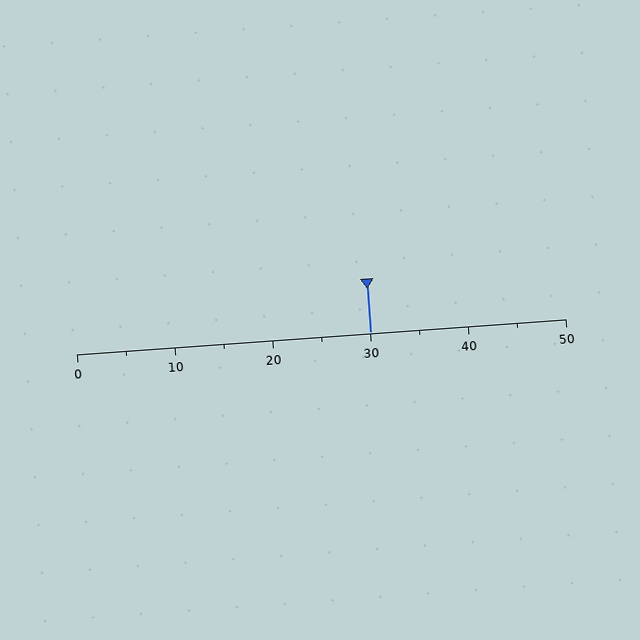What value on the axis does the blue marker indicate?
The marker indicates approximately 30.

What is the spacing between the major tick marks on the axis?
The major ticks are spaced 10 apart.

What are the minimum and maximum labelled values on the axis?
The axis runs from 0 to 50.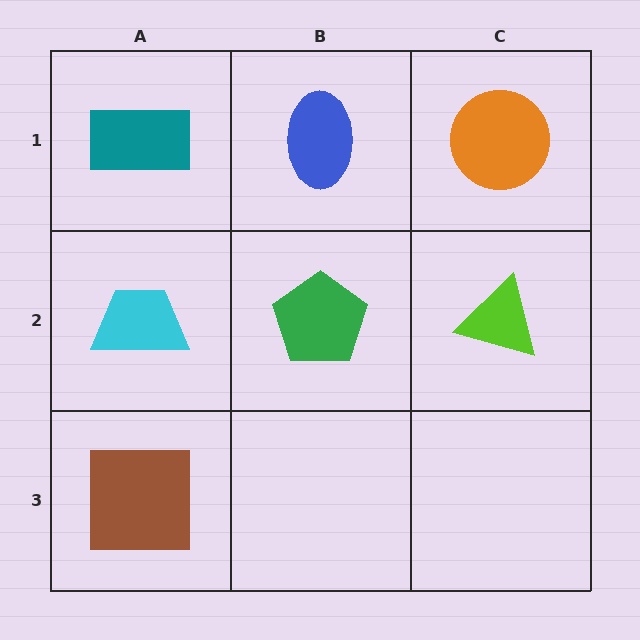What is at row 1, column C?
An orange circle.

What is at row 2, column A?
A cyan trapezoid.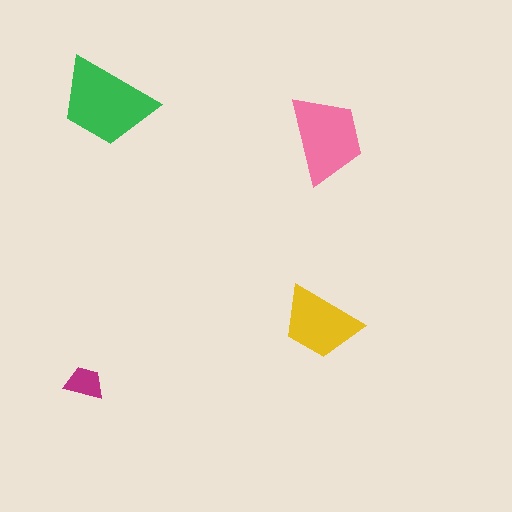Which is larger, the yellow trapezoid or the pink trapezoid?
The pink one.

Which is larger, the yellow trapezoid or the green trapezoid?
The green one.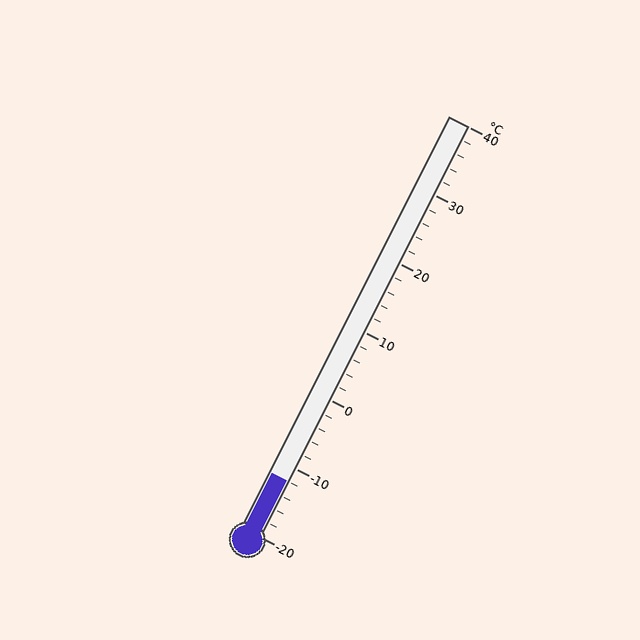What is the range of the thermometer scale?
The thermometer scale ranges from -20°C to 40°C.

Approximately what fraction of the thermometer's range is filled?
The thermometer is filled to approximately 15% of its range.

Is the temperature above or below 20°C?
The temperature is below 20°C.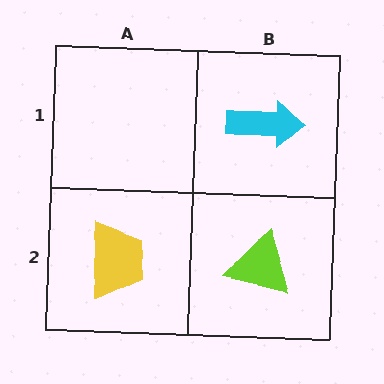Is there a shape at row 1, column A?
No, that cell is empty.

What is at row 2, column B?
A lime triangle.